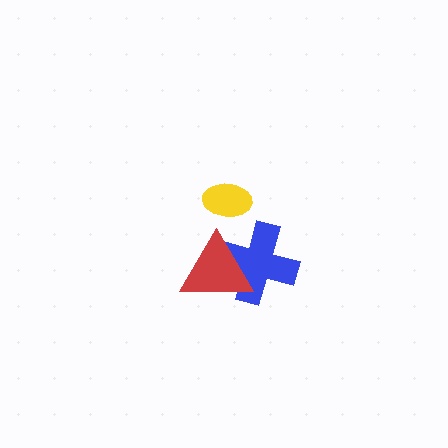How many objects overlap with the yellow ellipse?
0 objects overlap with the yellow ellipse.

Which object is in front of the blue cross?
The red triangle is in front of the blue cross.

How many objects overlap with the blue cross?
1 object overlaps with the blue cross.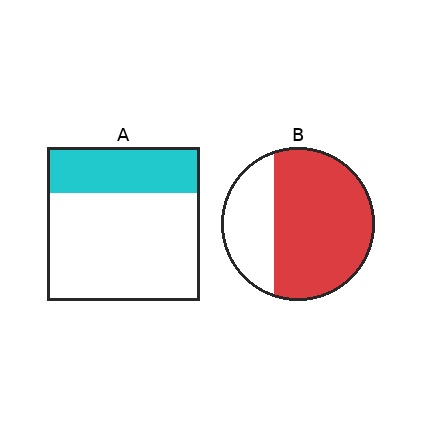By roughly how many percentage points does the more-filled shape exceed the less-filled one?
By roughly 40 percentage points (B over A).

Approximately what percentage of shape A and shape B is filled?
A is approximately 30% and B is approximately 70%.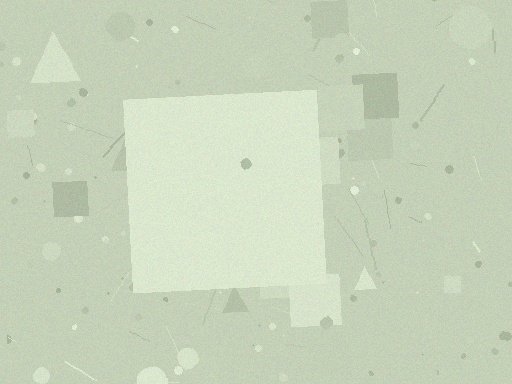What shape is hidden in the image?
A square is hidden in the image.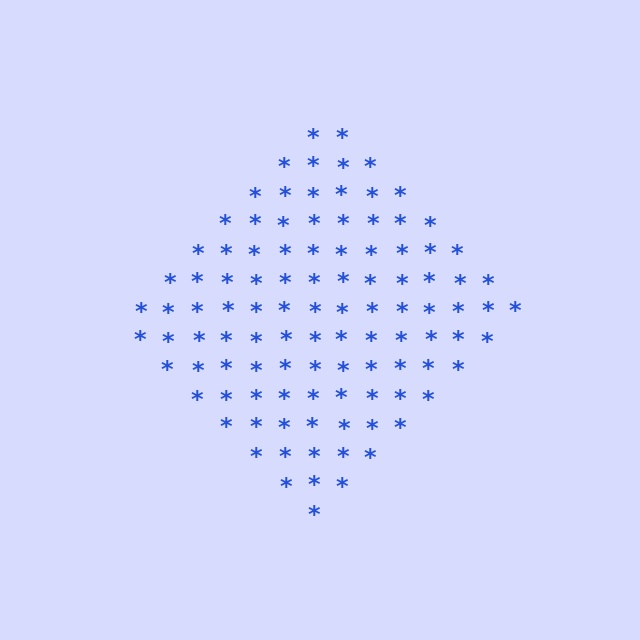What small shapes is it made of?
It is made of small asterisks.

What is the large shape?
The large shape is a diamond.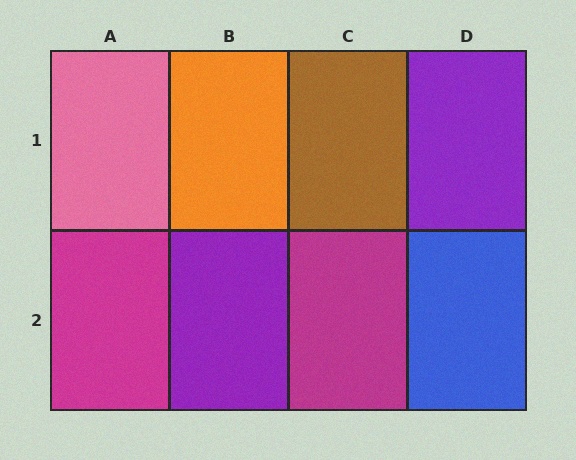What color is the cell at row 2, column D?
Blue.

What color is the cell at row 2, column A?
Magenta.